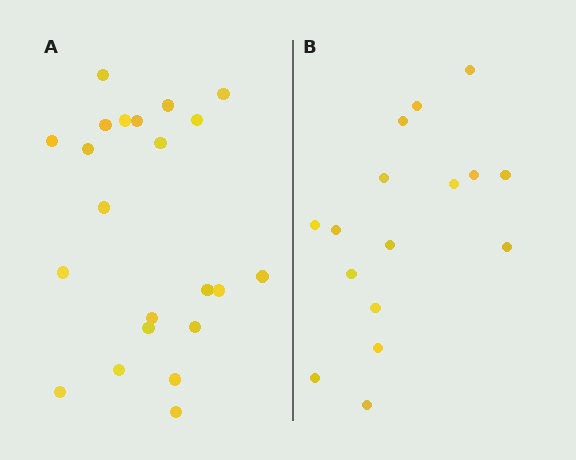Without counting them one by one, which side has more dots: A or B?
Region A (the left region) has more dots.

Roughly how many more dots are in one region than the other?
Region A has about 6 more dots than region B.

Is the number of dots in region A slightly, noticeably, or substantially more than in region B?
Region A has noticeably more, but not dramatically so. The ratio is roughly 1.4 to 1.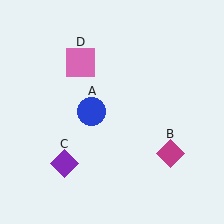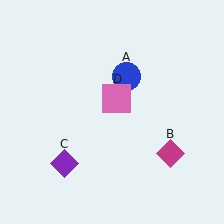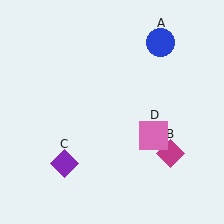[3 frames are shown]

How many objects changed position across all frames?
2 objects changed position: blue circle (object A), pink square (object D).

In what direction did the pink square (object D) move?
The pink square (object D) moved down and to the right.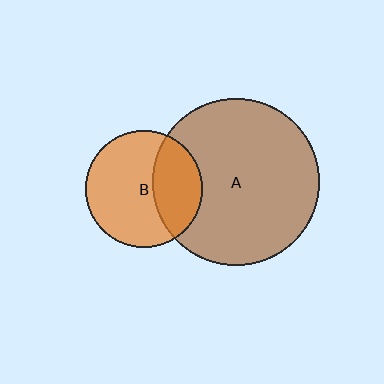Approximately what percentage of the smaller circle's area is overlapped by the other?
Approximately 35%.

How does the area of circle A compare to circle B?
Approximately 2.0 times.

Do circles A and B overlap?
Yes.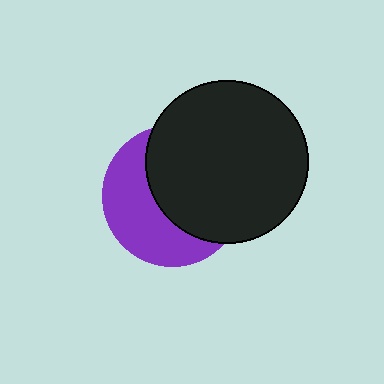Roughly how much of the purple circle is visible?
A small part of it is visible (roughly 44%).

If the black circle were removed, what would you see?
You would see the complete purple circle.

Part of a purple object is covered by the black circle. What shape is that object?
It is a circle.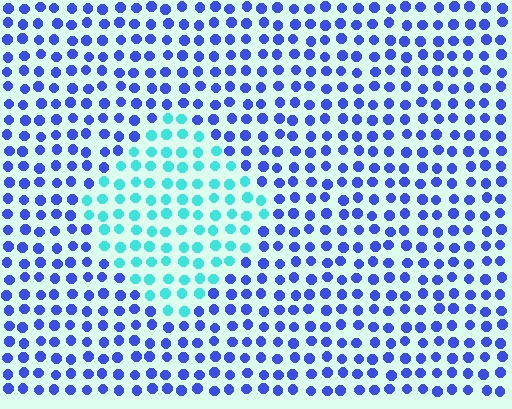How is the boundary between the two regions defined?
The boundary is defined purely by a slight shift in hue (about 57 degrees). Spacing, size, and orientation are identical on both sides.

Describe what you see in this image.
The image is filled with small blue elements in a uniform arrangement. A diamond-shaped region is visible where the elements are tinted to a slightly different hue, forming a subtle color boundary.